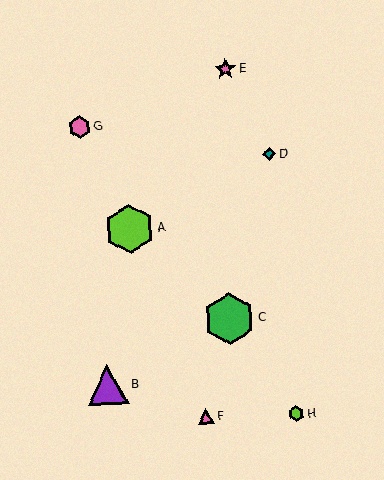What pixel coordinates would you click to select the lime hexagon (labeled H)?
Click at (296, 414) to select the lime hexagon H.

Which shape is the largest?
The green hexagon (labeled C) is the largest.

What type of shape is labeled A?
Shape A is a lime hexagon.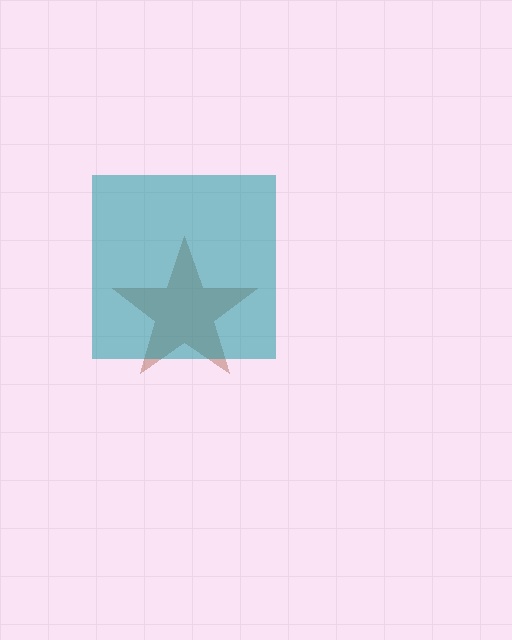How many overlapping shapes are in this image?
There are 2 overlapping shapes in the image.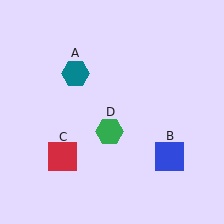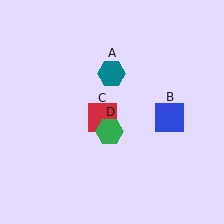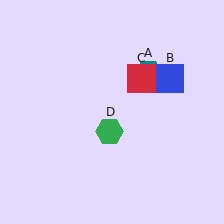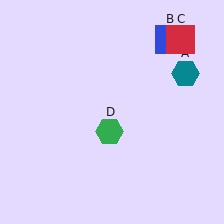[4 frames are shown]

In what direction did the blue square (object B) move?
The blue square (object B) moved up.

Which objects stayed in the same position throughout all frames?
Green hexagon (object D) remained stationary.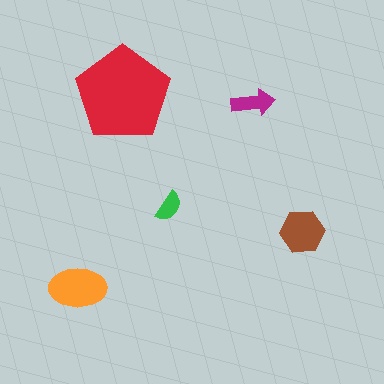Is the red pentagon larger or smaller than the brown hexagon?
Larger.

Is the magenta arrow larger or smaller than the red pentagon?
Smaller.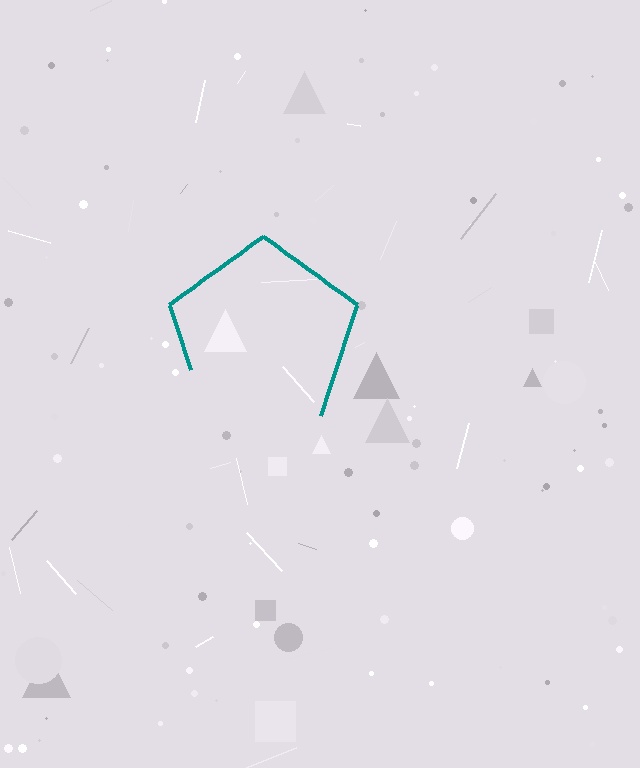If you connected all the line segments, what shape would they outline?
They would outline a pentagon.